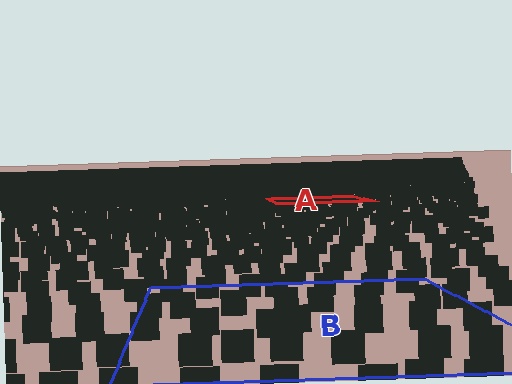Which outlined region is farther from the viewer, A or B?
Region A is farther from the viewer — the texture elements inside it appear smaller and more densely packed.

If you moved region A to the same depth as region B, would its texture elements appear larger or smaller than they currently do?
They would appear larger. At a closer depth, the same texture elements are projected at a bigger on-screen size.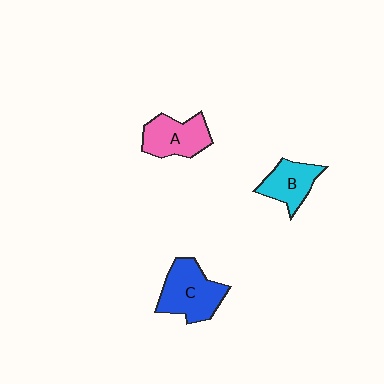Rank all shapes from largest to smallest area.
From largest to smallest: C (blue), A (pink), B (cyan).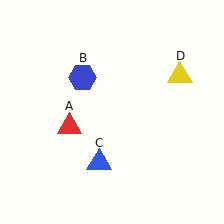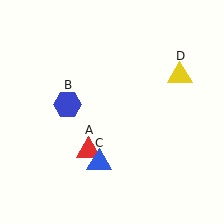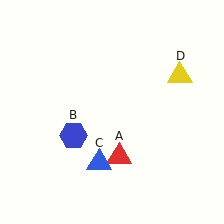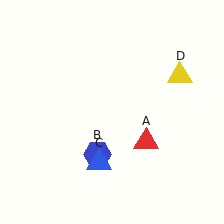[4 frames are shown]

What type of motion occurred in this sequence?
The red triangle (object A), blue hexagon (object B) rotated counterclockwise around the center of the scene.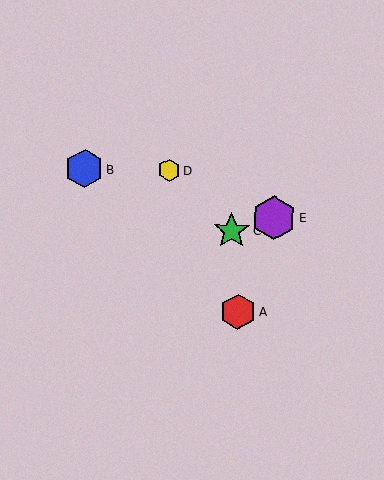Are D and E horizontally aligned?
No, D is at y≈170 and E is at y≈218.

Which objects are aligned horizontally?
Objects B, D are aligned horizontally.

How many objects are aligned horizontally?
2 objects (B, D) are aligned horizontally.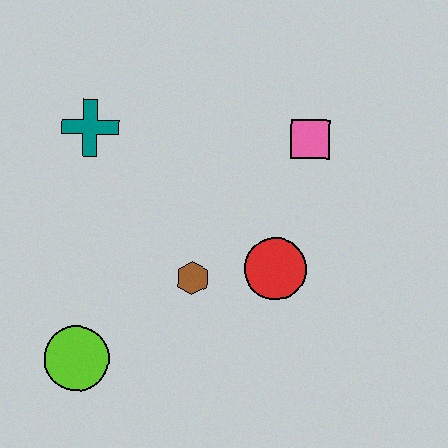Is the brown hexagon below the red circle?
Yes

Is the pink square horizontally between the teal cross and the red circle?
No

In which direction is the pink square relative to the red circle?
The pink square is above the red circle.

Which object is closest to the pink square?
The red circle is closest to the pink square.